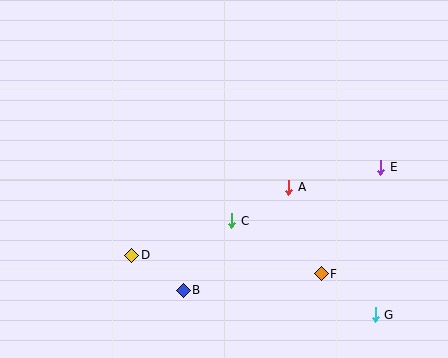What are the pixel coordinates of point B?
Point B is at (183, 290).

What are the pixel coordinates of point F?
Point F is at (321, 274).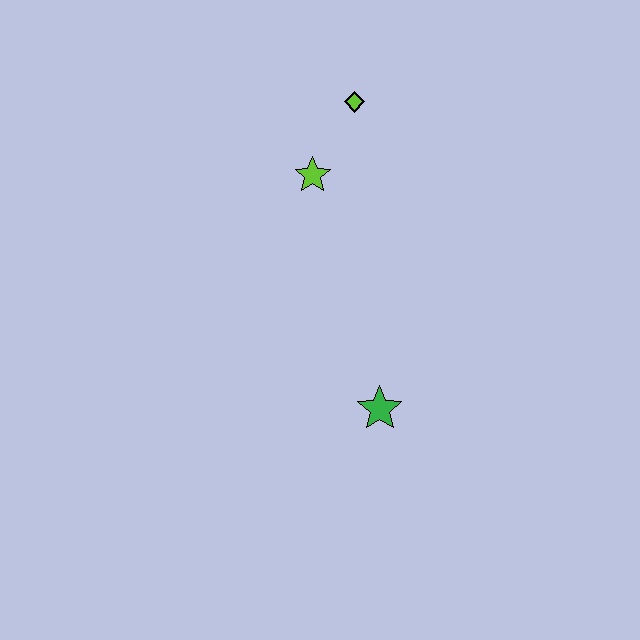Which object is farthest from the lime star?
The green star is farthest from the lime star.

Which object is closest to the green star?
The lime star is closest to the green star.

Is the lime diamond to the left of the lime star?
No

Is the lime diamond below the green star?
No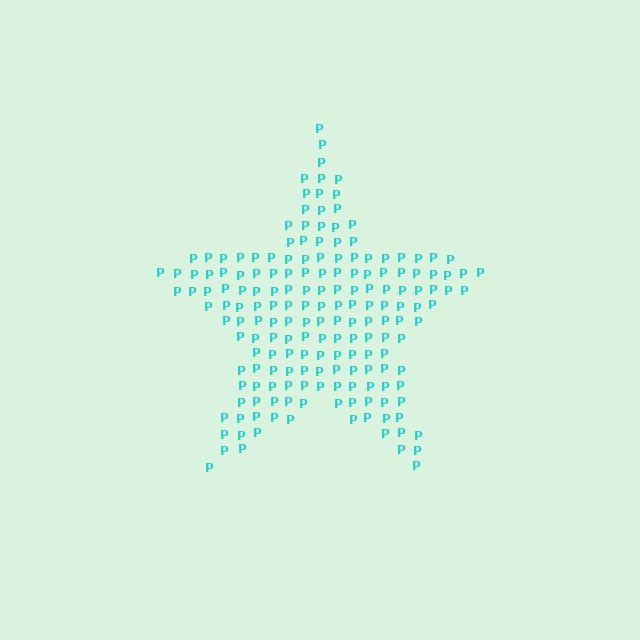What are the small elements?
The small elements are letter P's.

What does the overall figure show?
The overall figure shows a star.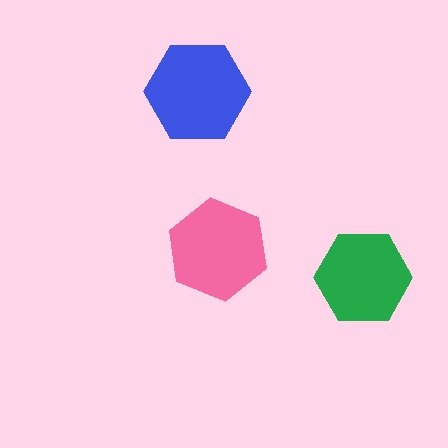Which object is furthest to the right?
The green hexagon is rightmost.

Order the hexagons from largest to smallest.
the blue one, the pink one, the green one.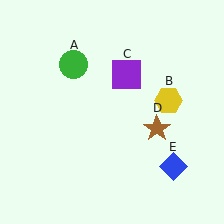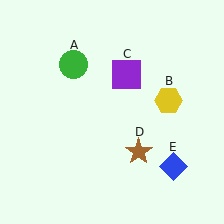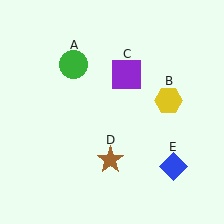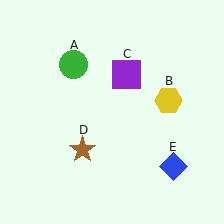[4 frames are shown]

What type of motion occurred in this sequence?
The brown star (object D) rotated clockwise around the center of the scene.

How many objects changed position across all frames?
1 object changed position: brown star (object D).